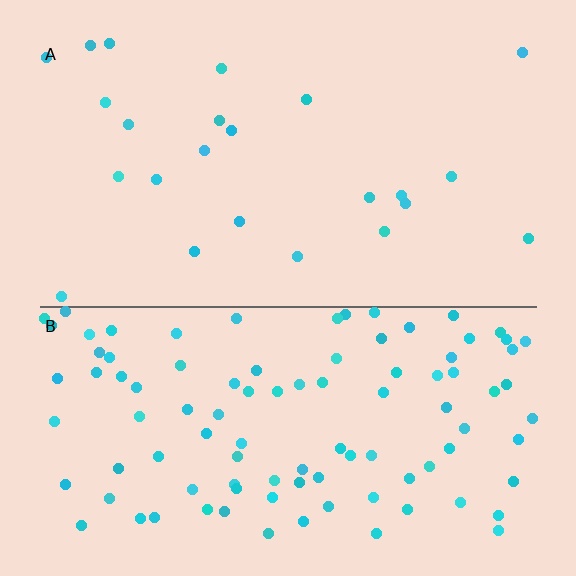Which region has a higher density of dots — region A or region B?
B (the bottom).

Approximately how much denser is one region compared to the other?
Approximately 4.2× — region B over region A.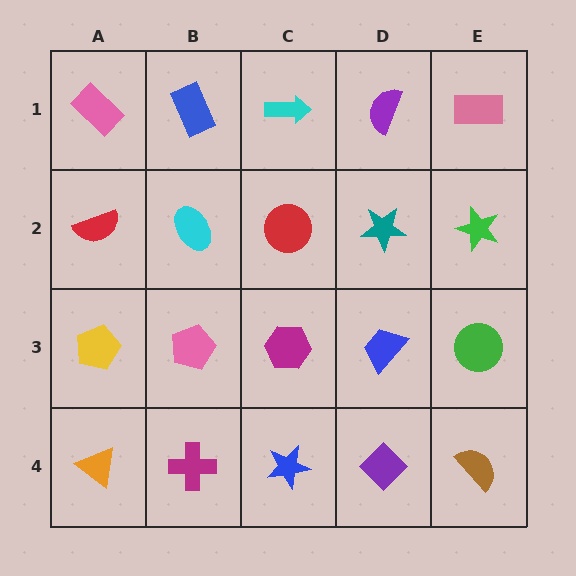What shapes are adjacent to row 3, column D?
A teal star (row 2, column D), a purple diamond (row 4, column D), a magenta hexagon (row 3, column C), a green circle (row 3, column E).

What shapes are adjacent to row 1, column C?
A red circle (row 2, column C), a blue rectangle (row 1, column B), a purple semicircle (row 1, column D).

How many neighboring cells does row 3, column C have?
4.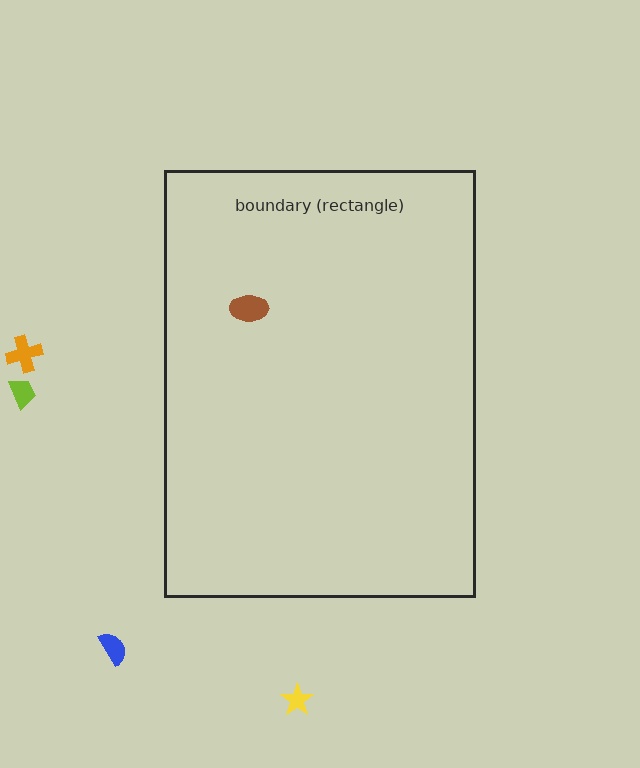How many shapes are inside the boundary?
1 inside, 4 outside.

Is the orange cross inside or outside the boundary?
Outside.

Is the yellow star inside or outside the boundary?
Outside.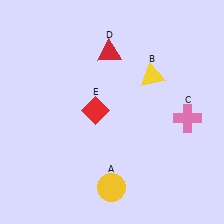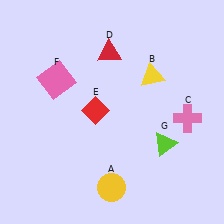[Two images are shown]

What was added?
A pink square (F), a lime triangle (G) were added in Image 2.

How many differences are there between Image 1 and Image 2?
There are 2 differences between the two images.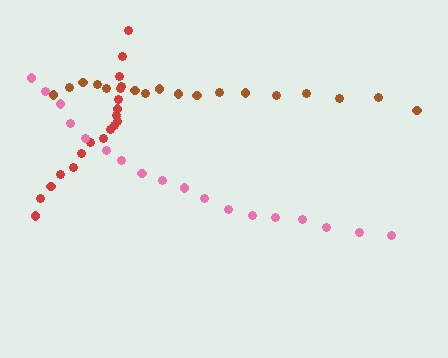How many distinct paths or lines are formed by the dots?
There are 3 distinct paths.